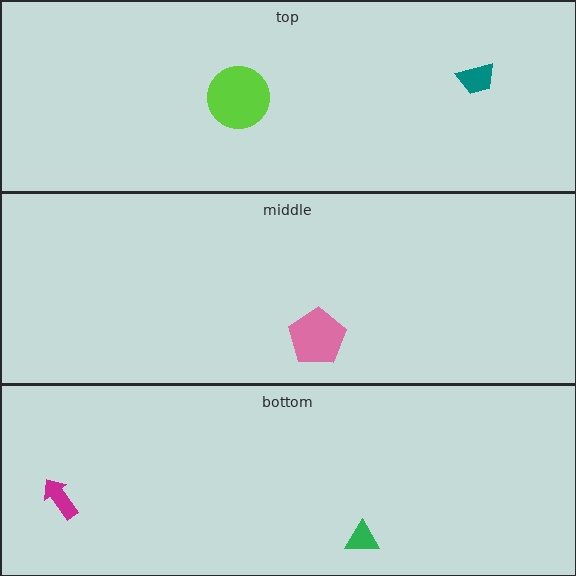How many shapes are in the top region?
2.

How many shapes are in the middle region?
1.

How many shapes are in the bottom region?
2.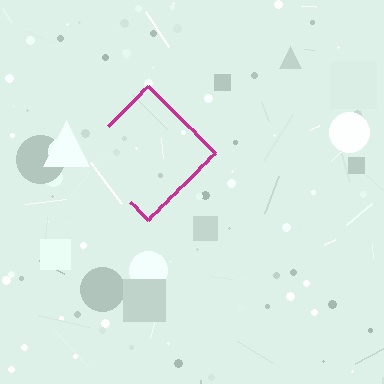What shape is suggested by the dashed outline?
The dashed outline suggests a diamond.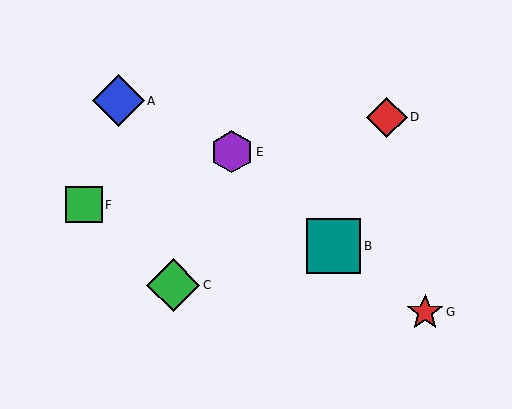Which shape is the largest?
The teal square (labeled B) is the largest.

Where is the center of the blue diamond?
The center of the blue diamond is at (118, 101).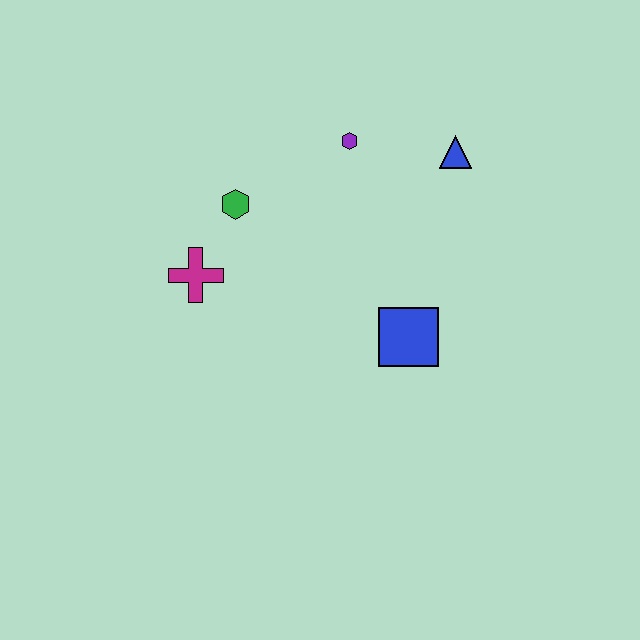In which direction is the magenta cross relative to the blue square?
The magenta cross is to the left of the blue square.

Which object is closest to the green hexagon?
The magenta cross is closest to the green hexagon.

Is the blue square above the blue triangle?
No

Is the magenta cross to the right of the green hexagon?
No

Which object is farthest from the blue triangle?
The magenta cross is farthest from the blue triangle.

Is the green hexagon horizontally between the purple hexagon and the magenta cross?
Yes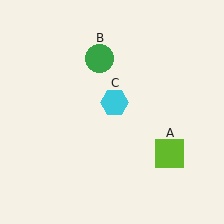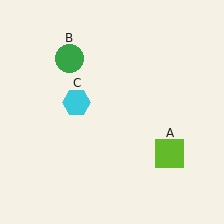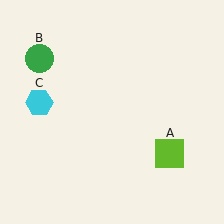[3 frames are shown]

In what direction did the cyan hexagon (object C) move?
The cyan hexagon (object C) moved left.